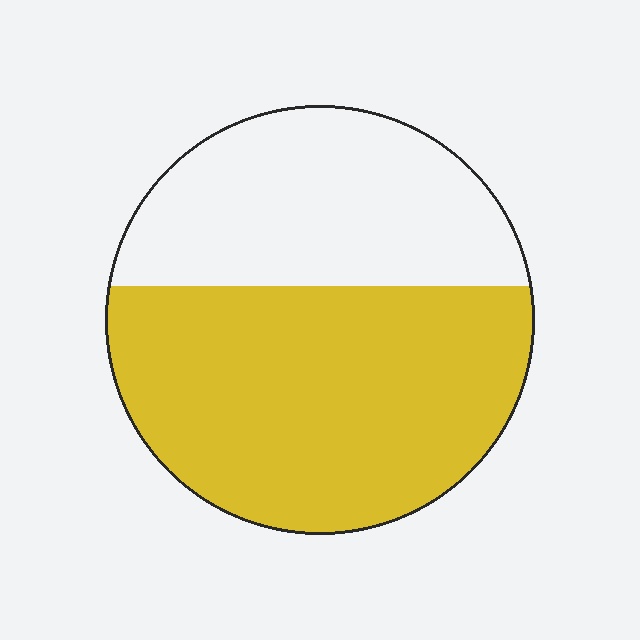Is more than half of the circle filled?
Yes.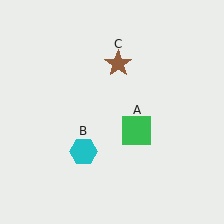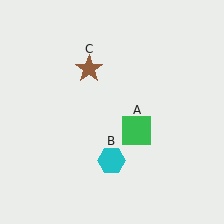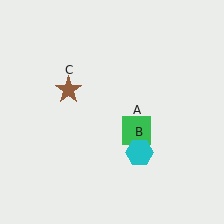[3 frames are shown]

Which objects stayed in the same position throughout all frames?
Green square (object A) remained stationary.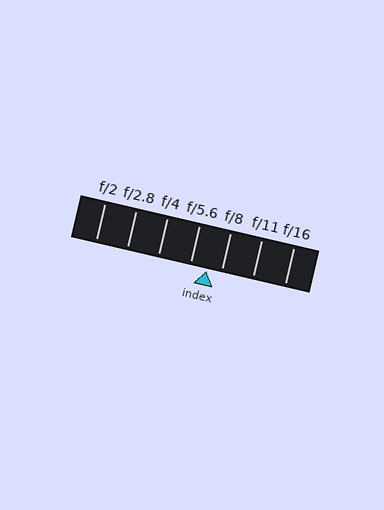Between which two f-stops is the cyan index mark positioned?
The index mark is between f/5.6 and f/8.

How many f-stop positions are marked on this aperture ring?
There are 7 f-stop positions marked.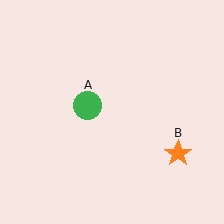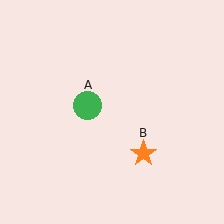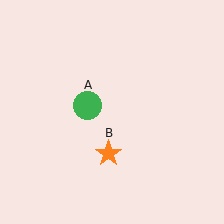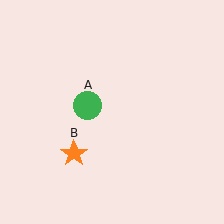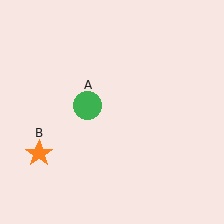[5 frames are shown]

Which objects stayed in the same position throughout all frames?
Green circle (object A) remained stationary.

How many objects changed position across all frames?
1 object changed position: orange star (object B).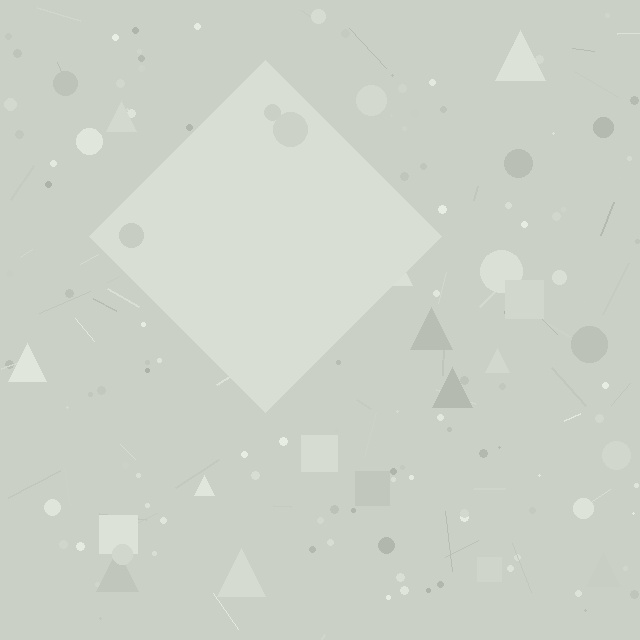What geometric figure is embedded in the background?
A diamond is embedded in the background.